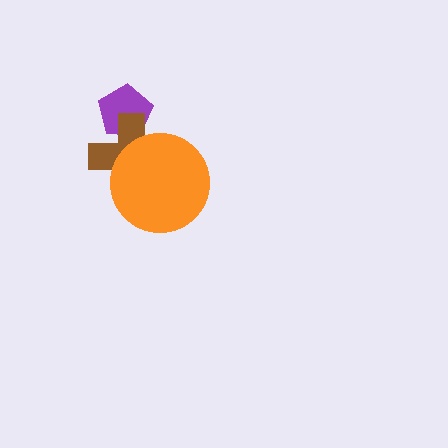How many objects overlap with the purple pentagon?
1 object overlaps with the purple pentagon.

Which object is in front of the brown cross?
The orange circle is in front of the brown cross.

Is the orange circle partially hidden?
No, no other shape covers it.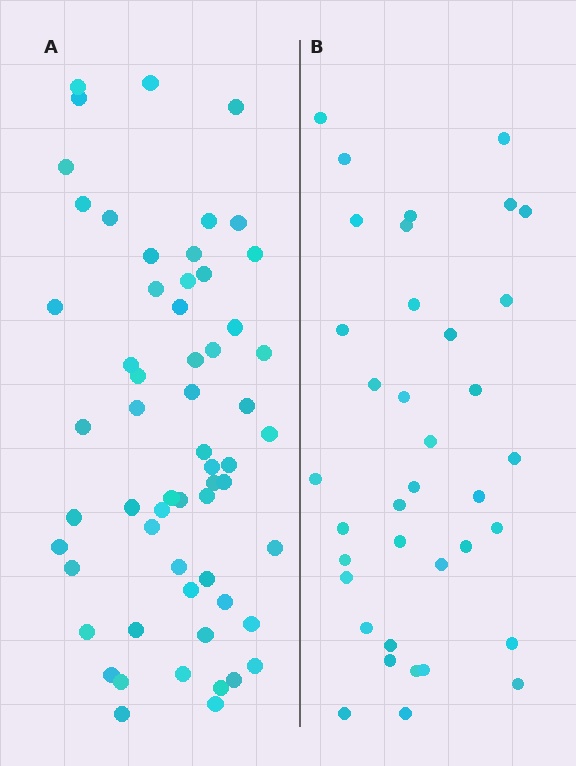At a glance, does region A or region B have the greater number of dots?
Region A (the left region) has more dots.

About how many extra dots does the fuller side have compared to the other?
Region A has approximately 20 more dots than region B.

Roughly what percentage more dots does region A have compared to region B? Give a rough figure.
About 60% more.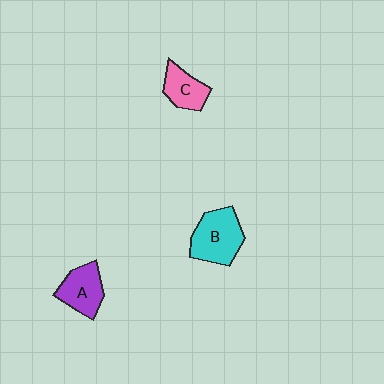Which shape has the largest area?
Shape B (cyan).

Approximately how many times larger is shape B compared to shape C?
Approximately 1.6 times.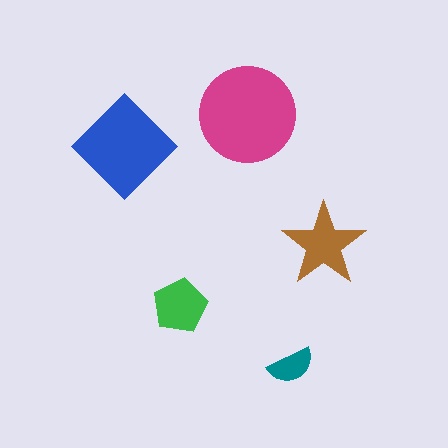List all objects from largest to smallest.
The magenta circle, the blue diamond, the brown star, the green pentagon, the teal semicircle.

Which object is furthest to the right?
The brown star is rightmost.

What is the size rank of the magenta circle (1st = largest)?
1st.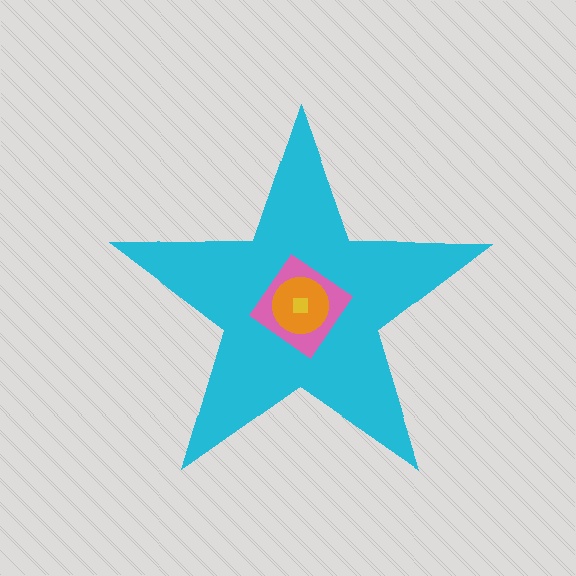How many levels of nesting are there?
4.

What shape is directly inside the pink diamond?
The orange circle.